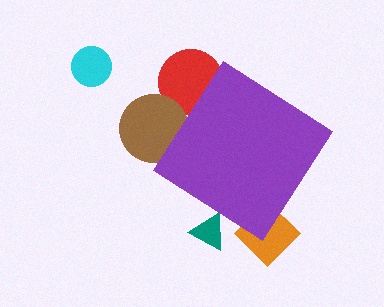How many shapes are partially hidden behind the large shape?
4 shapes are partially hidden.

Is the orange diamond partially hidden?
Yes, the orange diamond is partially hidden behind the purple diamond.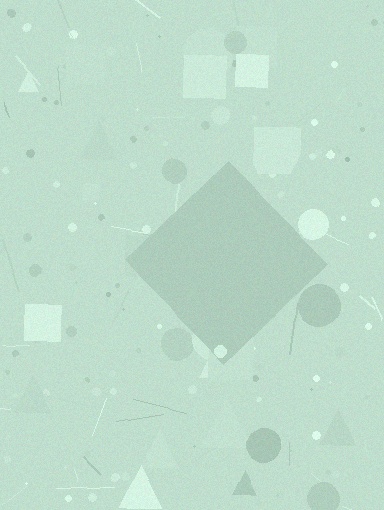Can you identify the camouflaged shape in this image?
The camouflaged shape is a diamond.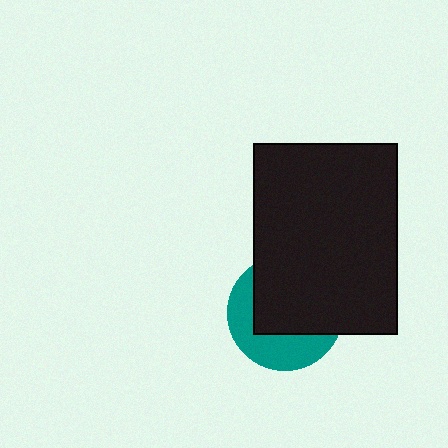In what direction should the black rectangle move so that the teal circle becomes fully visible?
The black rectangle should move toward the upper-right. That is the shortest direction to clear the overlap and leave the teal circle fully visible.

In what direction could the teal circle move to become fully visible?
The teal circle could move toward the lower-left. That would shift it out from behind the black rectangle entirely.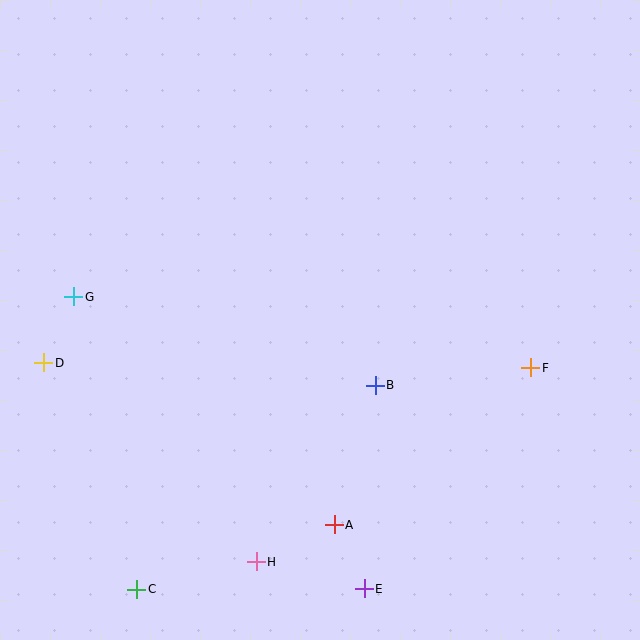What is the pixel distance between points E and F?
The distance between E and F is 277 pixels.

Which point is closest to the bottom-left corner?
Point C is closest to the bottom-left corner.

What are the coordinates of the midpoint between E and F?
The midpoint between E and F is at (447, 478).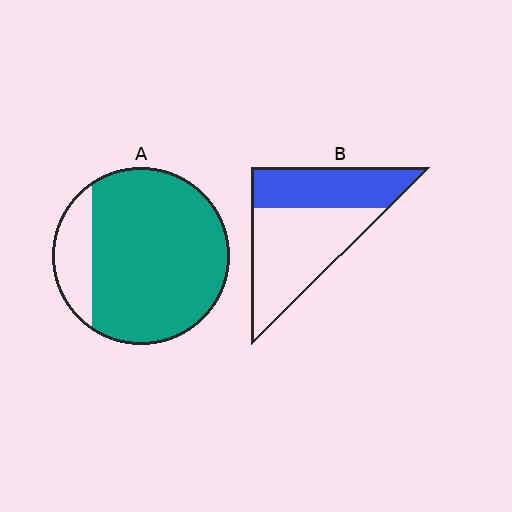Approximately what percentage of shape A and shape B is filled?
A is approximately 85% and B is approximately 40%.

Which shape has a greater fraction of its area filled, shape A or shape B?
Shape A.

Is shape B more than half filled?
No.